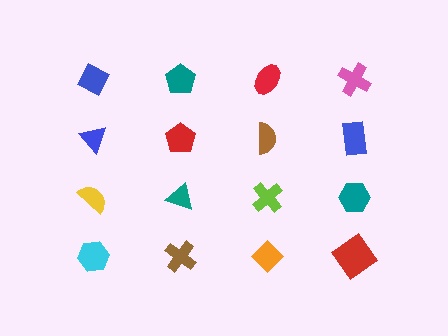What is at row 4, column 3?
An orange diamond.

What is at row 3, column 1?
A yellow semicircle.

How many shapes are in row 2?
4 shapes.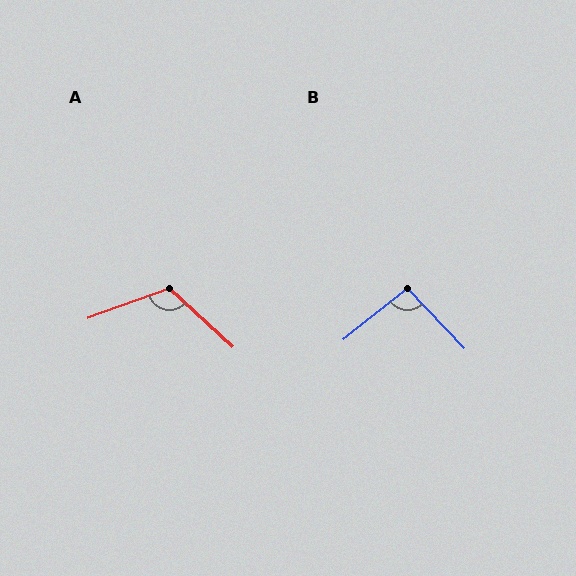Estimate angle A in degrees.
Approximately 118 degrees.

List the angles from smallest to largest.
B (94°), A (118°).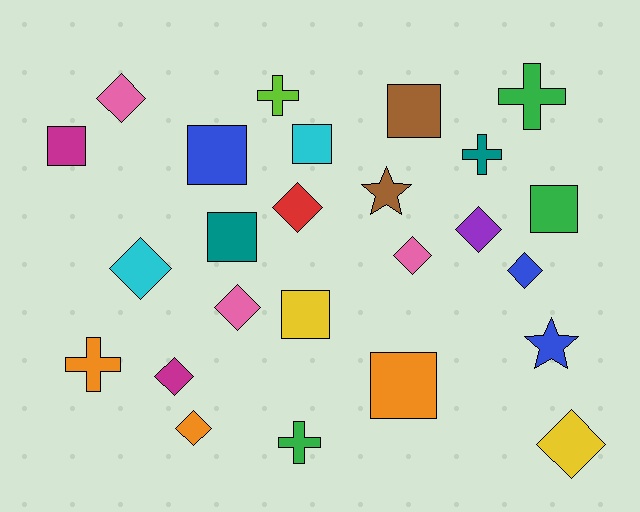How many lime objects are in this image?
There is 1 lime object.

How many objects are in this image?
There are 25 objects.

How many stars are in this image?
There are 2 stars.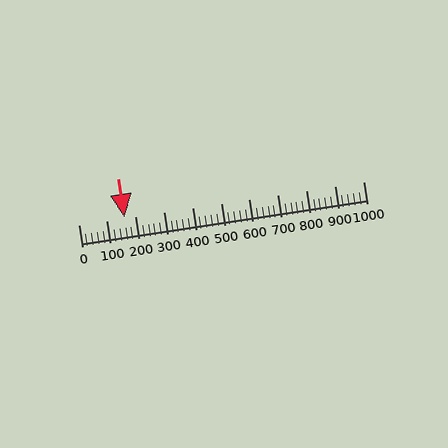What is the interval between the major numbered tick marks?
The major tick marks are spaced 100 units apart.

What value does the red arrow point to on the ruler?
The red arrow points to approximately 160.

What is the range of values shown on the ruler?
The ruler shows values from 0 to 1000.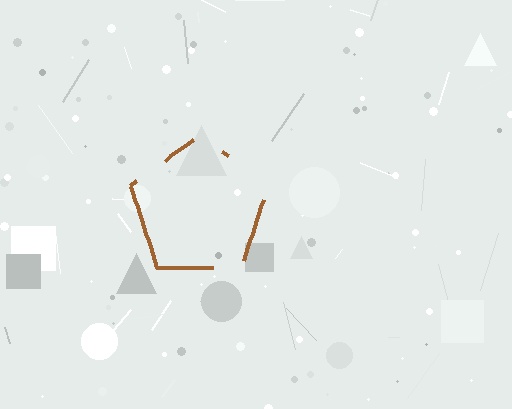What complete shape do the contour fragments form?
The contour fragments form a pentagon.